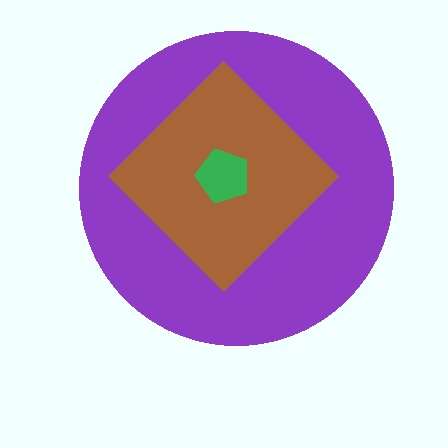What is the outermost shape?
The purple circle.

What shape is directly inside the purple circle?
The brown diamond.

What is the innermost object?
The green pentagon.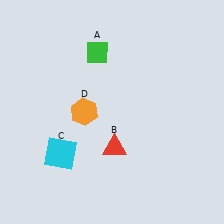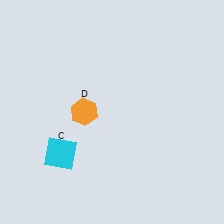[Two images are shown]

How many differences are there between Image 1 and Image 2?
There are 2 differences between the two images.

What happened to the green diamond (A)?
The green diamond (A) was removed in Image 2. It was in the top-left area of Image 1.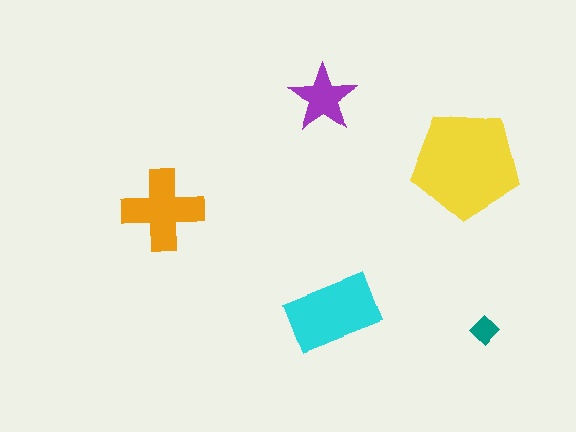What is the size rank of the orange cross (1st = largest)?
3rd.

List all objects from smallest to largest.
The teal diamond, the purple star, the orange cross, the cyan rectangle, the yellow pentagon.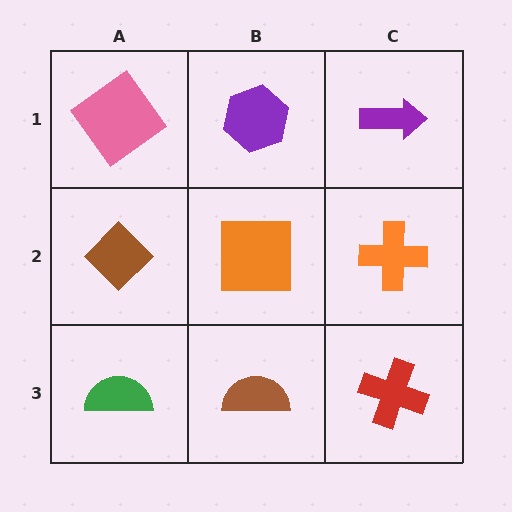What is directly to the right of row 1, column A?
A purple hexagon.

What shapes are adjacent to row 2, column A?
A pink diamond (row 1, column A), a green semicircle (row 3, column A), an orange square (row 2, column B).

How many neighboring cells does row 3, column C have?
2.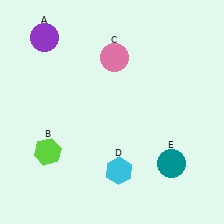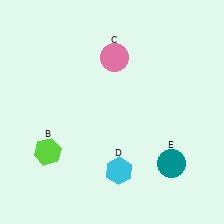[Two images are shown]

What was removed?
The purple circle (A) was removed in Image 2.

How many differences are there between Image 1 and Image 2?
There is 1 difference between the two images.